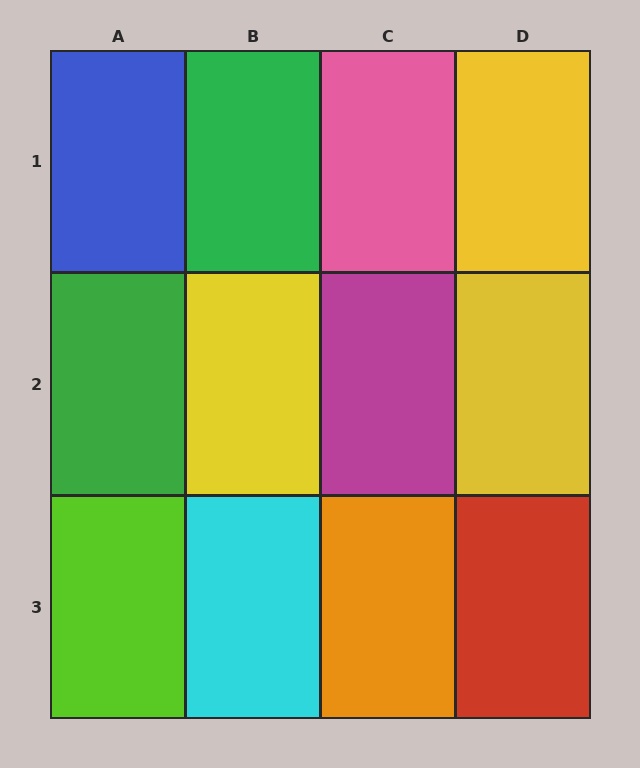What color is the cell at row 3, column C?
Orange.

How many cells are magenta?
1 cell is magenta.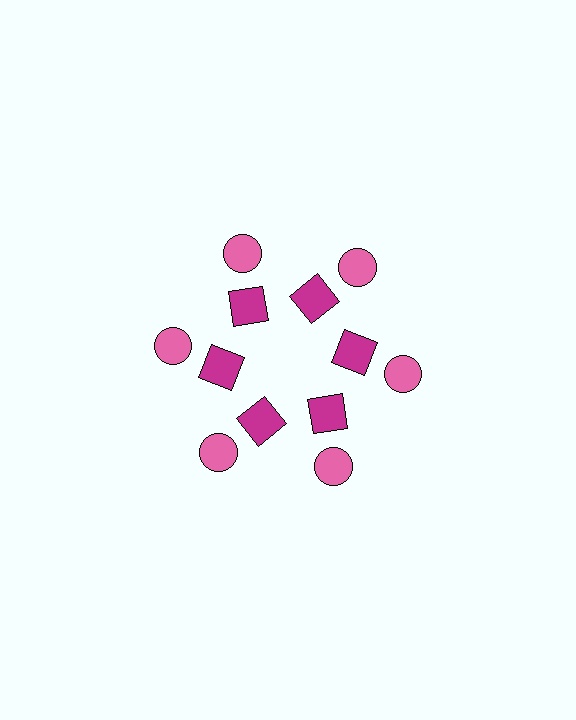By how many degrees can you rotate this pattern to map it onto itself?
The pattern maps onto itself every 60 degrees of rotation.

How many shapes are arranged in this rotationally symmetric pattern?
There are 12 shapes, arranged in 6 groups of 2.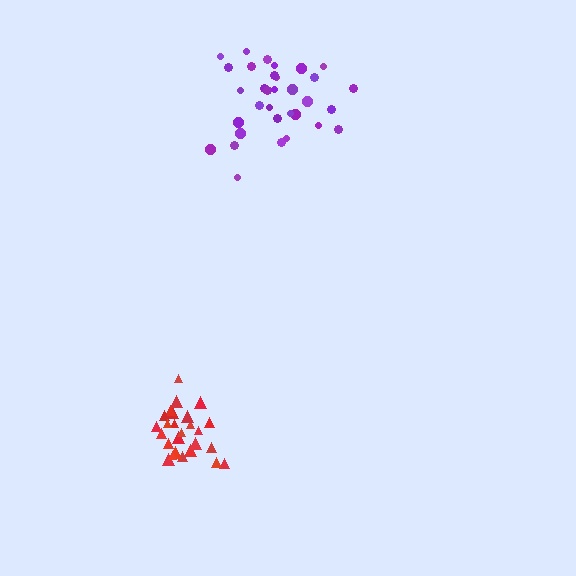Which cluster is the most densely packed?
Red.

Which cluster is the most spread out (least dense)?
Purple.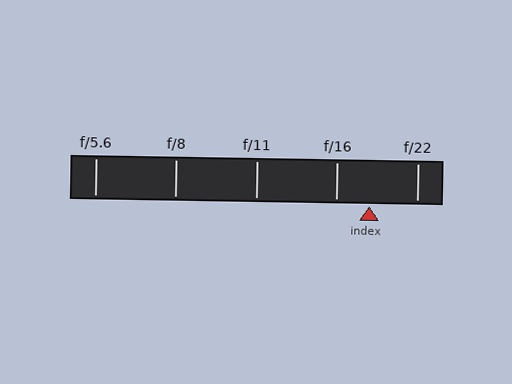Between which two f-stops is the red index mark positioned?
The index mark is between f/16 and f/22.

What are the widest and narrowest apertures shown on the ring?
The widest aperture shown is f/5.6 and the narrowest is f/22.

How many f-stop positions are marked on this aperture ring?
There are 5 f-stop positions marked.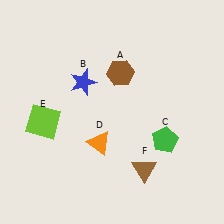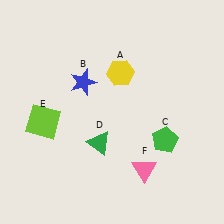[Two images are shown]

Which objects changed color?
A changed from brown to yellow. D changed from orange to green. F changed from brown to pink.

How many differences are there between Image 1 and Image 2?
There are 3 differences between the two images.